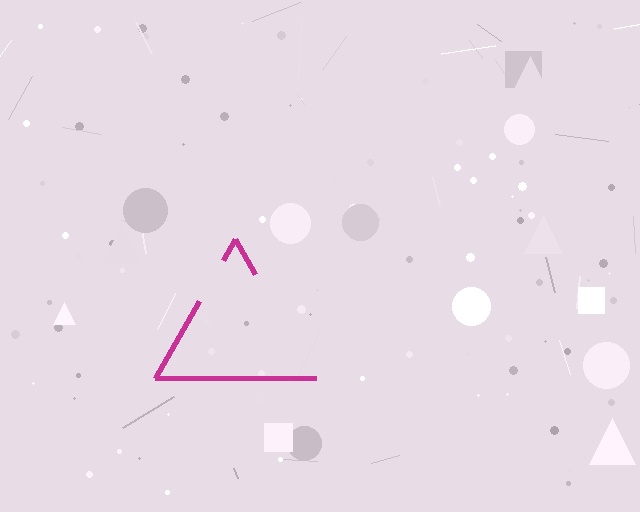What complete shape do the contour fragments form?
The contour fragments form a triangle.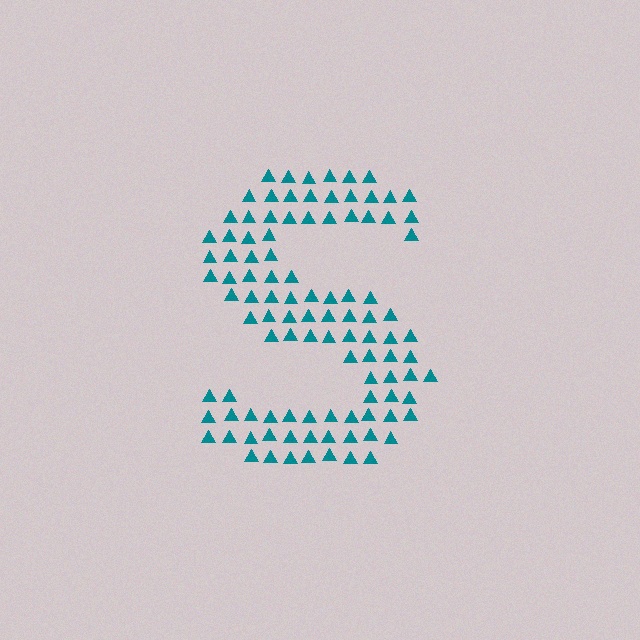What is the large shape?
The large shape is the letter S.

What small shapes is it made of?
It is made of small triangles.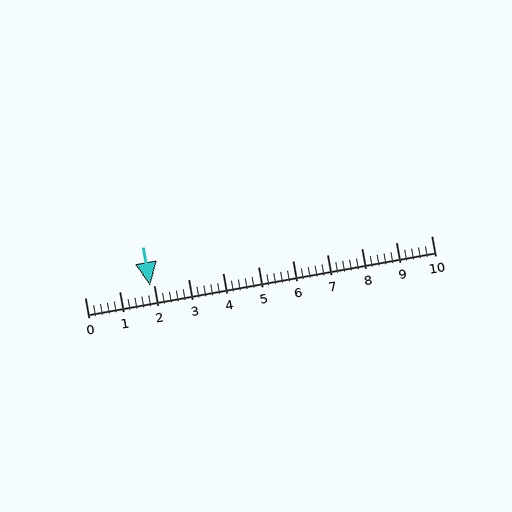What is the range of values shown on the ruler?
The ruler shows values from 0 to 10.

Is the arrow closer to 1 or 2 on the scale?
The arrow is closer to 2.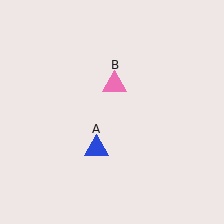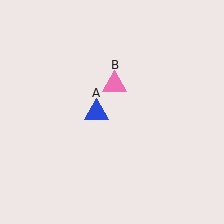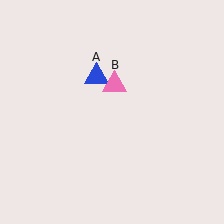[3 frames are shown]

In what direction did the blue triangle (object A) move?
The blue triangle (object A) moved up.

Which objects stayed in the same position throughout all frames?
Pink triangle (object B) remained stationary.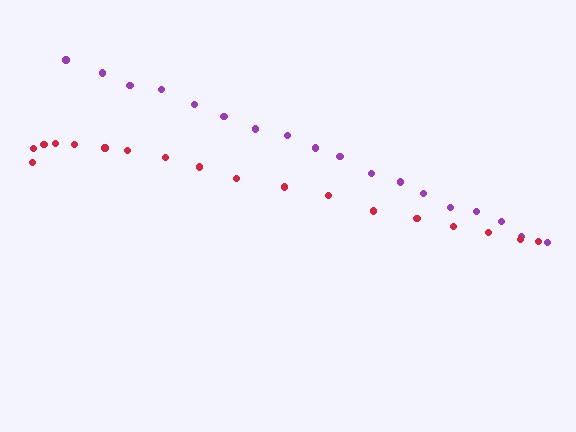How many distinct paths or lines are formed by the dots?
There are 2 distinct paths.